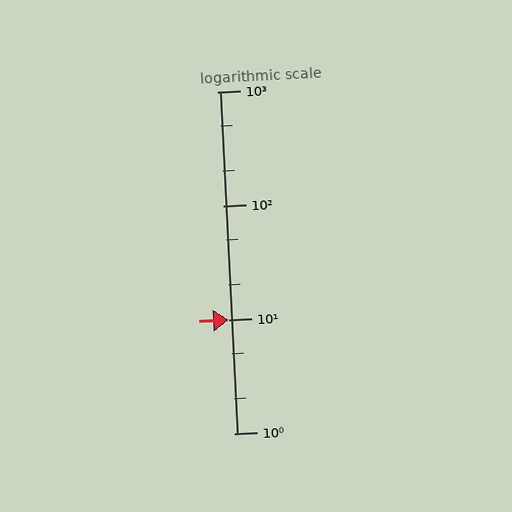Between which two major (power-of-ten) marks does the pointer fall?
The pointer is between 1 and 10.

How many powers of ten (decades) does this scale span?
The scale spans 3 decades, from 1 to 1000.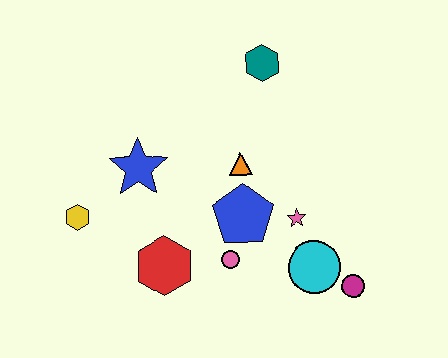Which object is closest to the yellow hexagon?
The blue star is closest to the yellow hexagon.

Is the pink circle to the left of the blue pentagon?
Yes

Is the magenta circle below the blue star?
Yes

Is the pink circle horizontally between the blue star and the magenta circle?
Yes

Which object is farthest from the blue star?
The magenta circle is farthest from the blue star.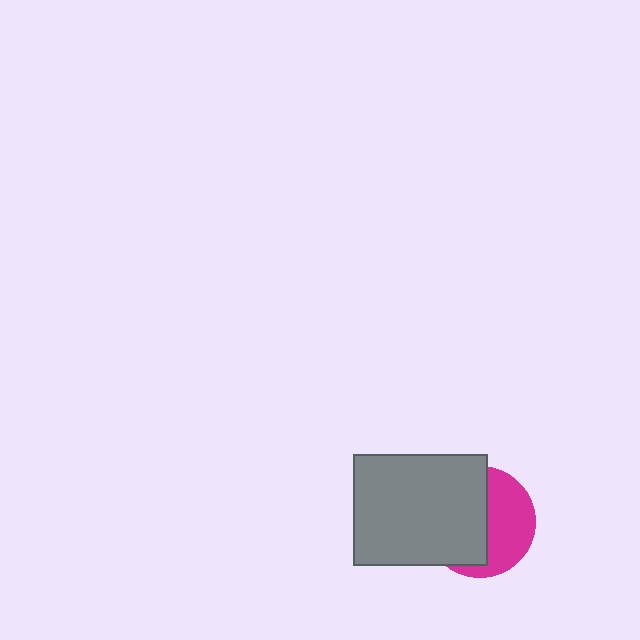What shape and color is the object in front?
The object in front is a gray rectangle.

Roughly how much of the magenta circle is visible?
About half of it is visible (roughly 45%).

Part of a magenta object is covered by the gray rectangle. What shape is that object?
It is a circle.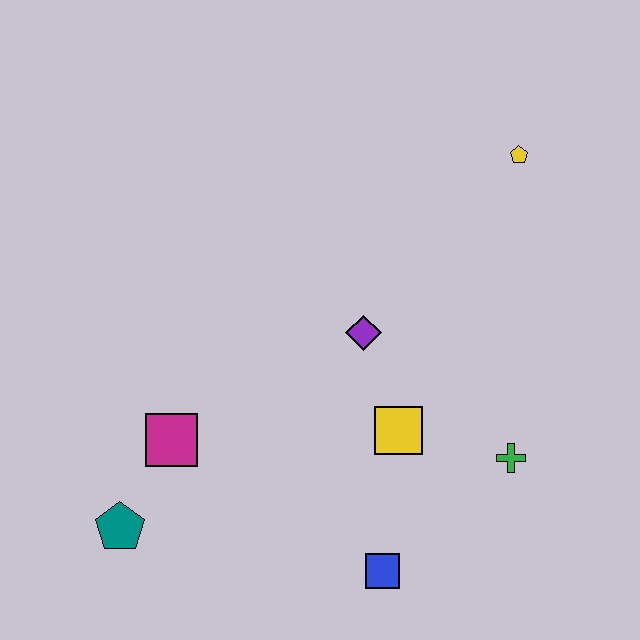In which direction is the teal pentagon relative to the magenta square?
The teal pentagon is below the magenta square.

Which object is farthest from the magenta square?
The yellow pentagon is farthest from the magenta square.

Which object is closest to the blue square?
The yellow square is closest to the blue square.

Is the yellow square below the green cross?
No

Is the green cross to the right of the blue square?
Yes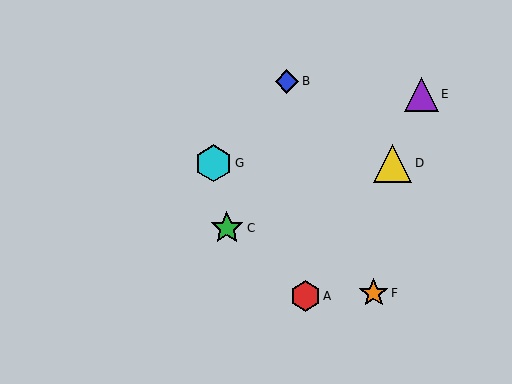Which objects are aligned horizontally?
Objects D, G are aligned horizontally.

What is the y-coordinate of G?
Object G is at y≈163.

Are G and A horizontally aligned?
No, G is at y≈163 and A is at y≈296.